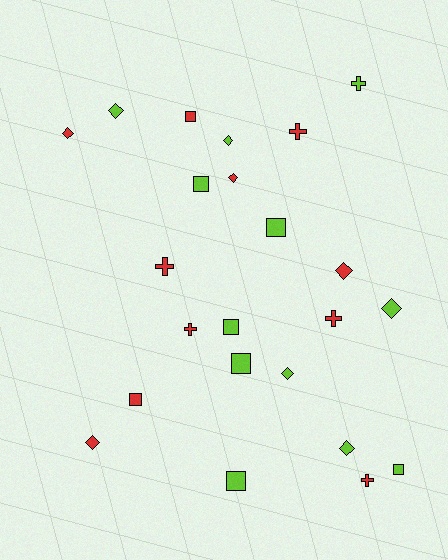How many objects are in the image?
There are 23 objects.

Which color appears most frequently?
Lime, with 12 objects.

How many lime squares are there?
There are 6 lime squares.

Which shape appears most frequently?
Diamond, with 9 objects.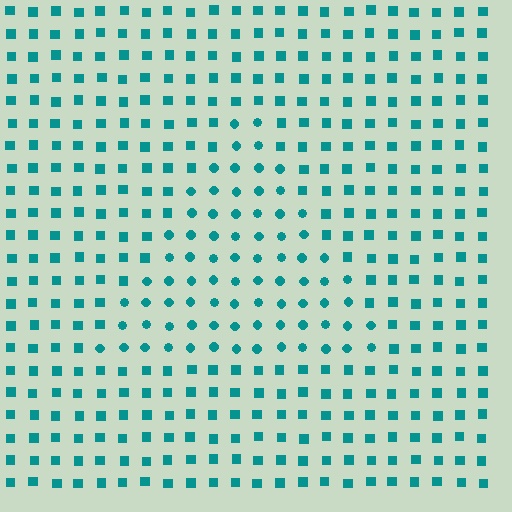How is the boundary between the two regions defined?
The boundary is defined by a change in element shape: circles inside vs. squares outside. All elements share the same color and spacing.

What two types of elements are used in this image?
The image uses circles inside the triangle region and squares outside it.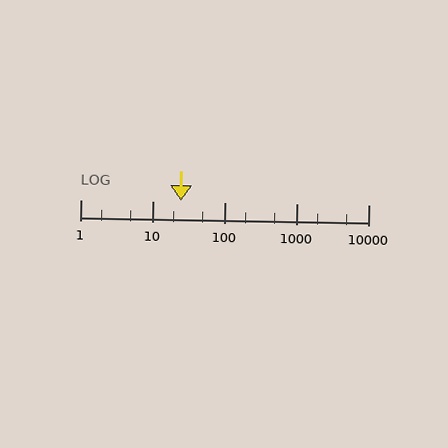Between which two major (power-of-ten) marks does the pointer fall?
The pointer is between 10 and 100.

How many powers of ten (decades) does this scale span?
The scale spans 4 decades, from 1 to 10000.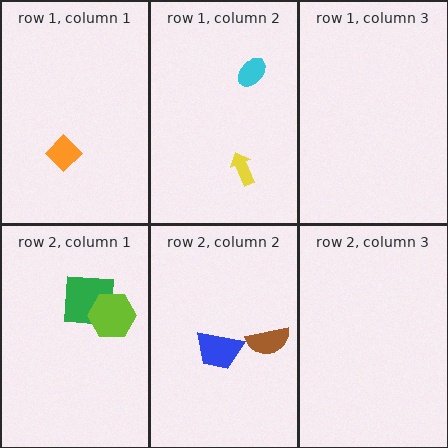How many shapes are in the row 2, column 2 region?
2.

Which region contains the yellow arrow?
The row 1, column 2 region.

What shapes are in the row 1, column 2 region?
The yellow arrow, the cyan ellipse.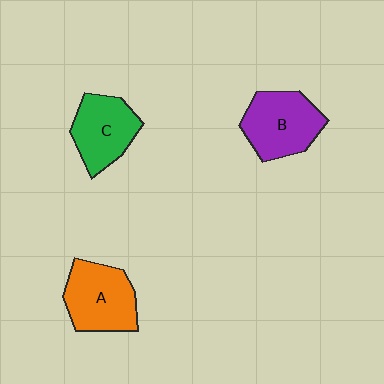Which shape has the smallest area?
Shape C (green).